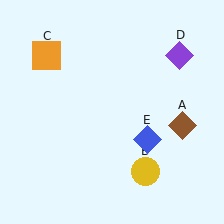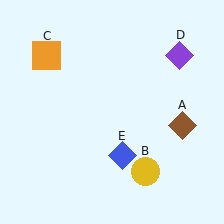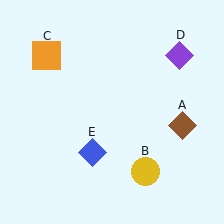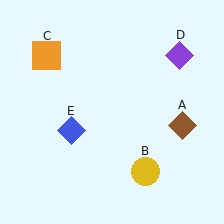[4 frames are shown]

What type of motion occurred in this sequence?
The blue diamond (object E) rotated clockwise around the center of the scene.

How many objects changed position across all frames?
1 object changed position: blue diamond (object E).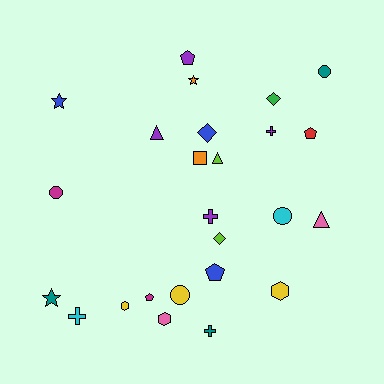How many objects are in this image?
There are 25 objects.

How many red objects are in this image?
There is 1 red object.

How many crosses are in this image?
There are 4 crosses.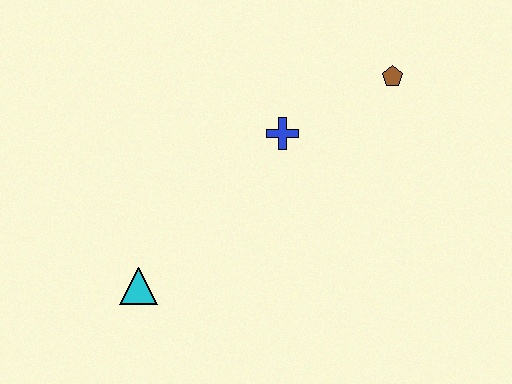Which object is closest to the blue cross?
The brown pentagon is closest to the blue cross.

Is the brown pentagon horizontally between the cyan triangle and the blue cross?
No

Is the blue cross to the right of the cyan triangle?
Yes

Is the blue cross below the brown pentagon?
Yes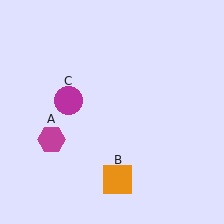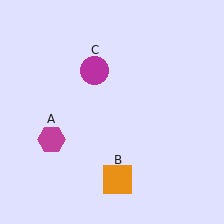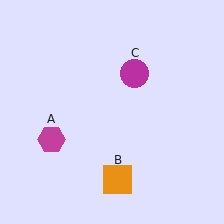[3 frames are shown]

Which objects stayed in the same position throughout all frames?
Magenta hexagon (object A) and orange square (object B) remained stationary.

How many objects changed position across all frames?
1 object changed position: magenta circle (object C).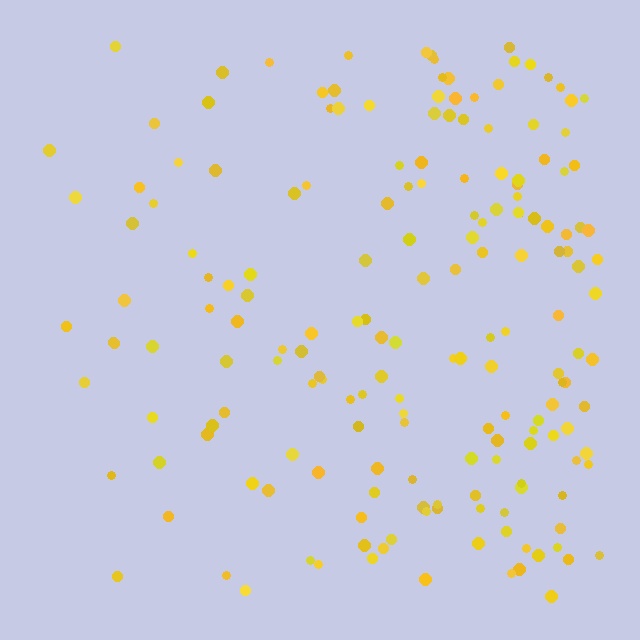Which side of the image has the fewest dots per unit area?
The left.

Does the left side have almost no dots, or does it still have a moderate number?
Still a moderate number, just noticeably fewer than the right.